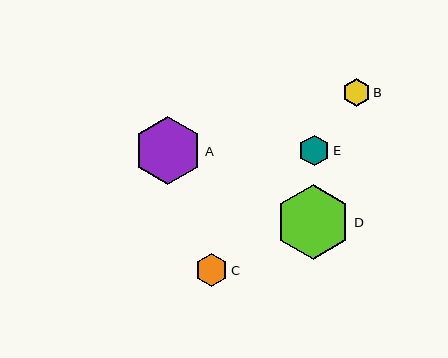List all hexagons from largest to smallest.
From largest to smallest: D, A, C, E, B.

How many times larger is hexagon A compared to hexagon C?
Hexagon A is approximately 2.1 times the size of hexagon C.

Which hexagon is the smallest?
Hexagon B is the smallest with a size of approximately 28 pixels.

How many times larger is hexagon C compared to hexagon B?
Hexagon C is approximately 1.2 times the size of hexagon B.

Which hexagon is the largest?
Hexagon D is the largest with a size of approximately 75 pixels.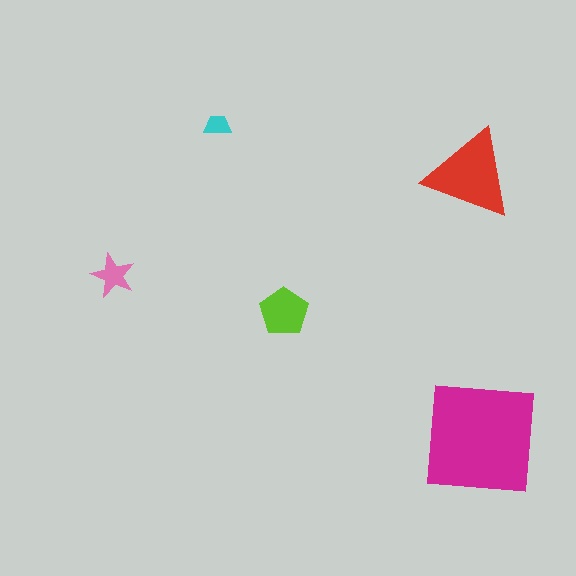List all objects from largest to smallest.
The magenta square, the red triangle, the lime pentagon, the pink star, the cyan trapezoid.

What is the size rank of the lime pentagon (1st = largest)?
3rd.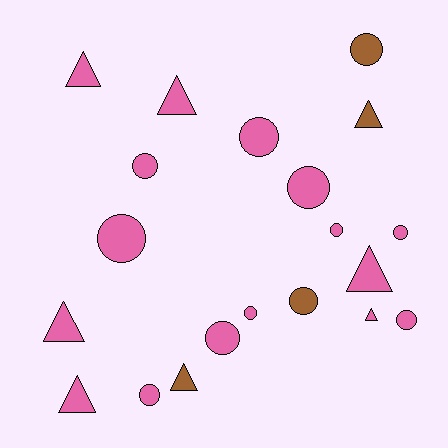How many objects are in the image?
There are 20 objects.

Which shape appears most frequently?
Circle, with 12 objects.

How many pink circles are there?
There are 10 pink circles.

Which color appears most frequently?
Pink, with 16 objects.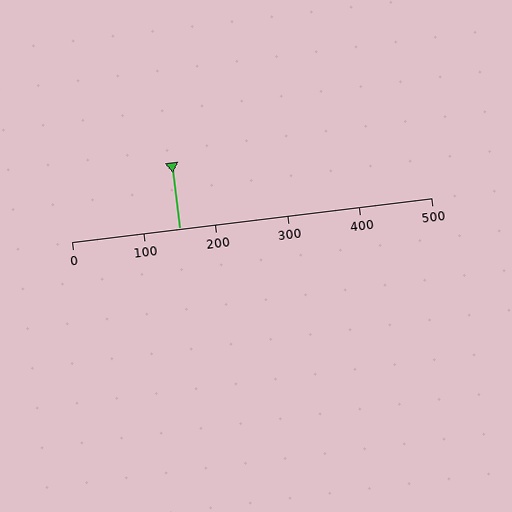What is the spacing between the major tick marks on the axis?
The major ticks are spaced 100 apart.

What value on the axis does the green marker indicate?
The marker indicates approximately 150.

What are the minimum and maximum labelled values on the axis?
The axis runs from 0 to 500.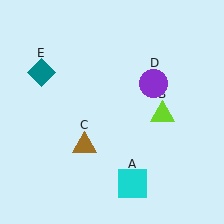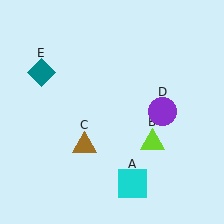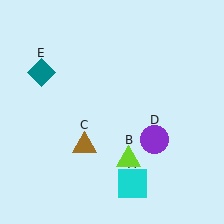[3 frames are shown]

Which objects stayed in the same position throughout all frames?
Cyan square (object A) and brown triangle (object C) and teal diamond (object E) remained stationary.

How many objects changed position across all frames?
2 objects changed position: lime triangle (object B), purple circle (object D).